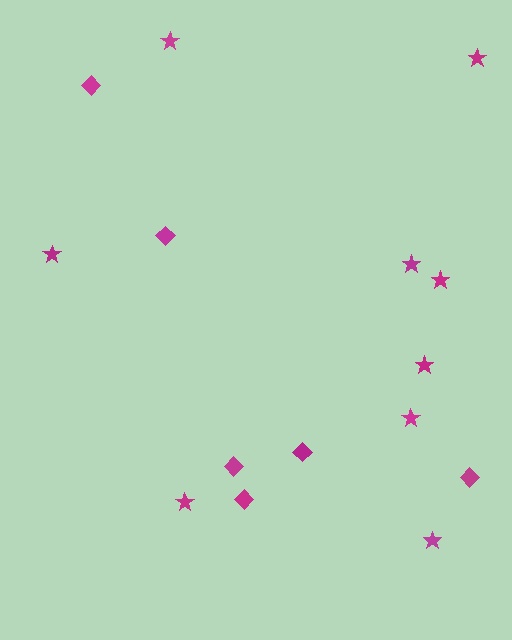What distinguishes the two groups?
There are 2 groups: one group of stars (9) and one group of diamonds (6).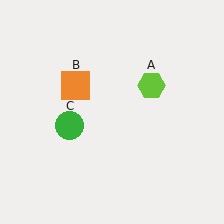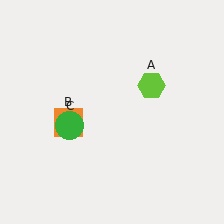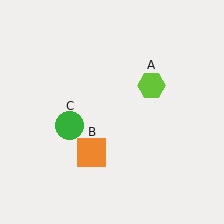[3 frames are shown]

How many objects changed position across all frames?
1 object changed position: orange square (object B).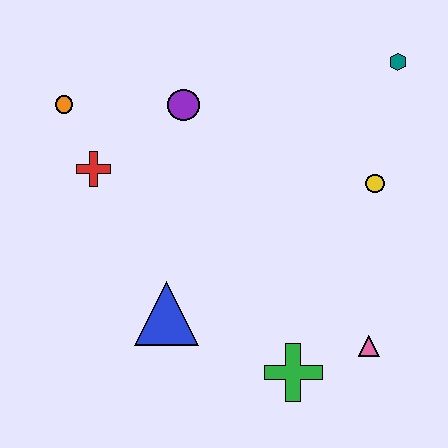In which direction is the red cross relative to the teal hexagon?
The red cross is to the left of the teal hexagon.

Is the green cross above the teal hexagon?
No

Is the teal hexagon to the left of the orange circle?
No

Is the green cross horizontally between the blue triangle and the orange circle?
No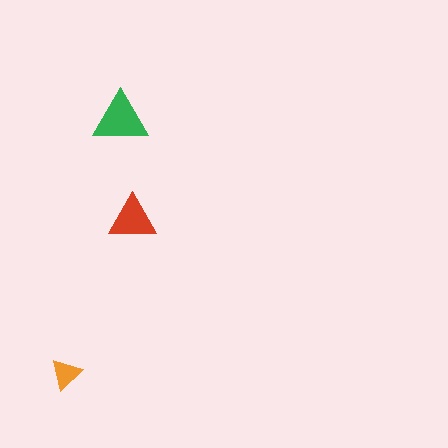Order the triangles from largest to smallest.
the green one, the red one, the orange one.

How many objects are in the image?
There are 3 objects in the image.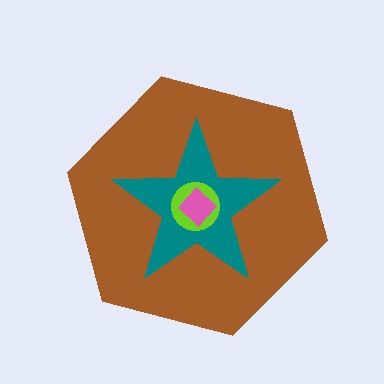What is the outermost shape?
The brown hexagon.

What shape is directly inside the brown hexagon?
The teal star.